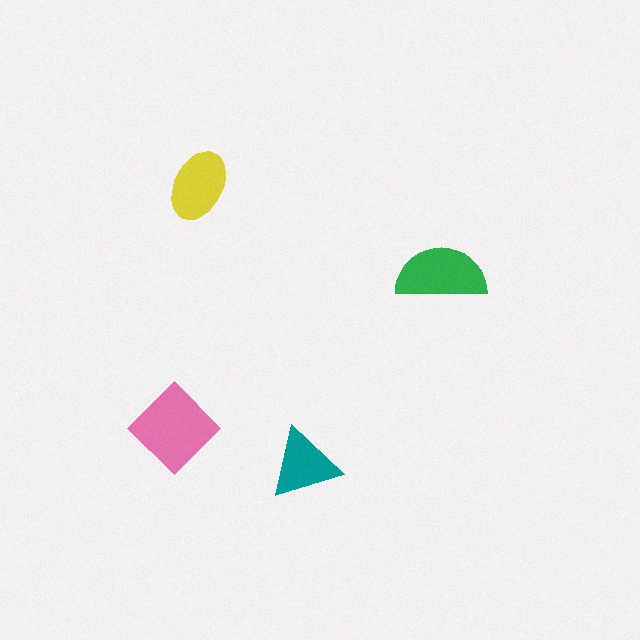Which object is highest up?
The yellow ellipse is topmost.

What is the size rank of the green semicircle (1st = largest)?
2nd.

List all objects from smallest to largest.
The teal triangle, the yellow ellipse, the green semicircle, the pink diamond.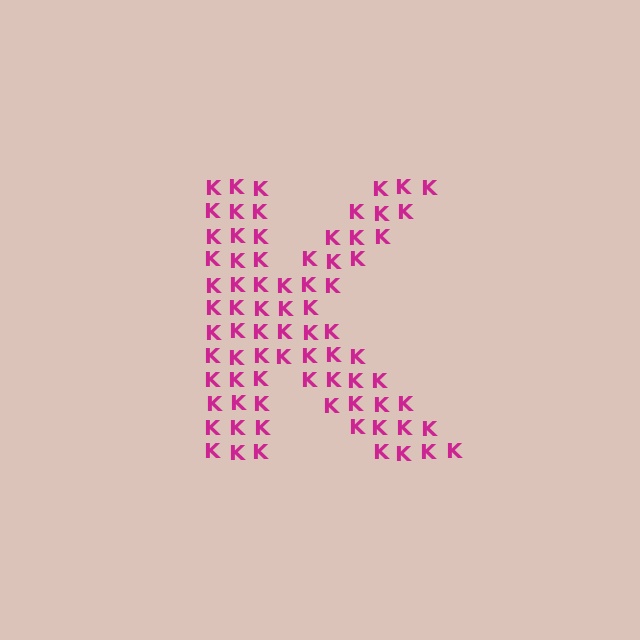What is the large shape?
The large shape is the letter K.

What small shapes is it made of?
It is made of small letter K's.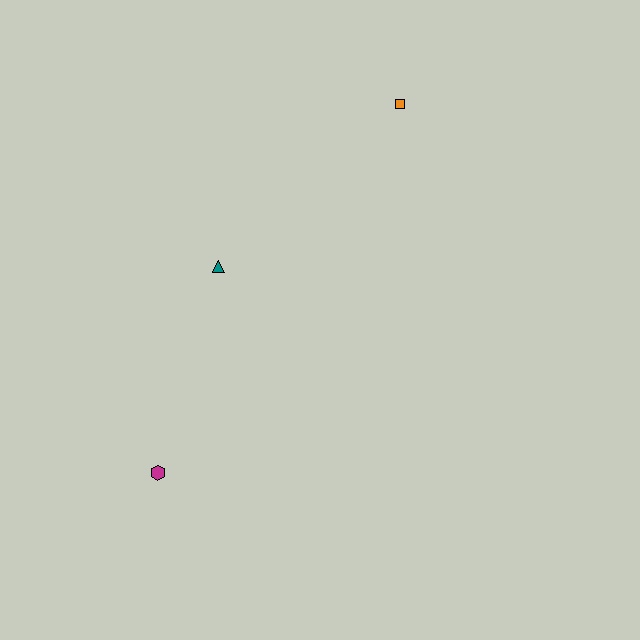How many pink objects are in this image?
There are no pink objects.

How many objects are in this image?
There are 3 objects.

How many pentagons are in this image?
There are no pentagons.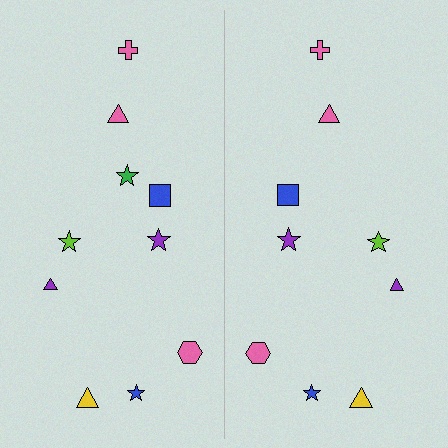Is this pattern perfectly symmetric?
No, the pattern is not perfectly symmetric. A green star is missing from the right side.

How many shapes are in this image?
There are 19 shapes in this image.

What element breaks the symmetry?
A green star is missing from the right side.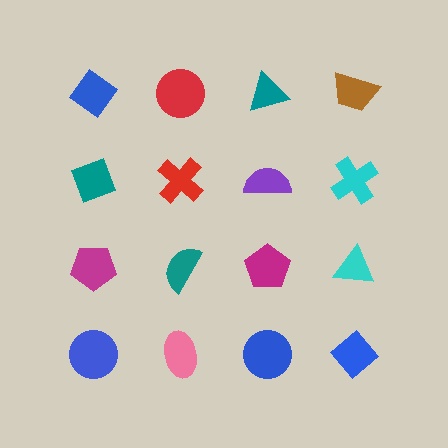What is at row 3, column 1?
A magenta pentagon.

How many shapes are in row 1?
4 shapes.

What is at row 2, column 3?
A purple semicircle.